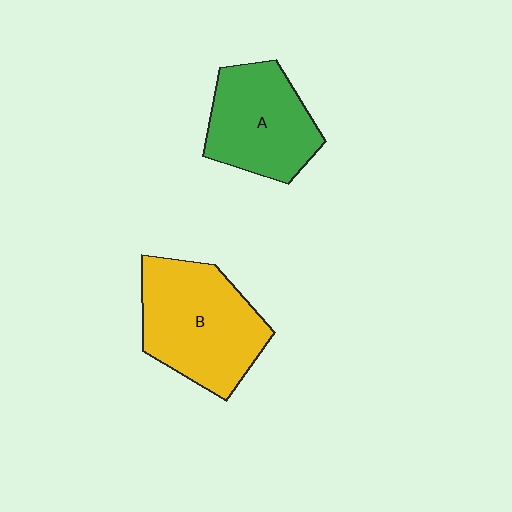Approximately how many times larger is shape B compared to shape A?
Approximately 1.3 times.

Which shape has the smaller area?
Shape A (green).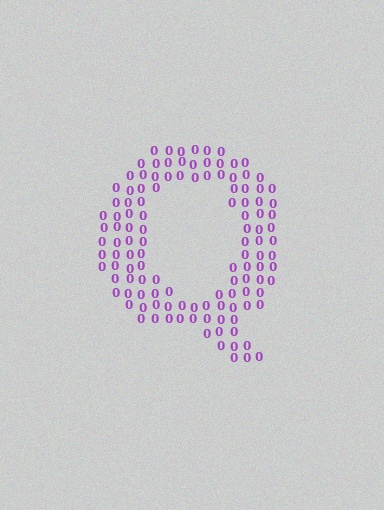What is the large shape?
The large shape is the letter Q.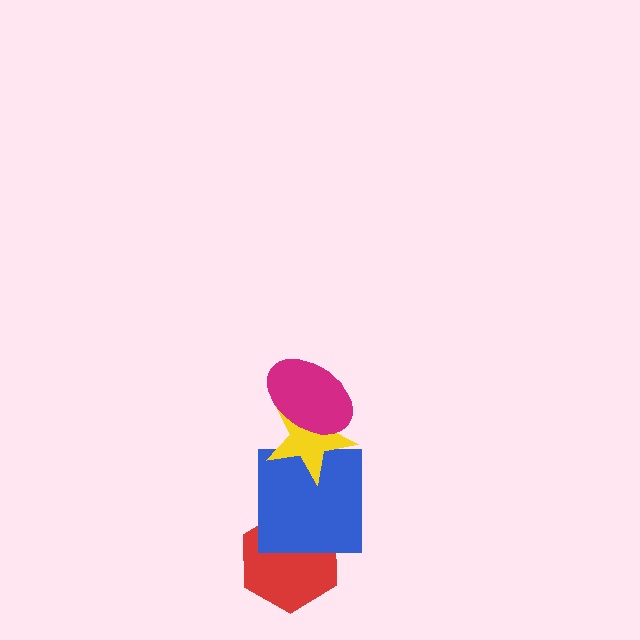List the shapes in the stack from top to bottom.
From top to bottom: the magenta ellipse, the yellow star, the blue square, the red hexagon.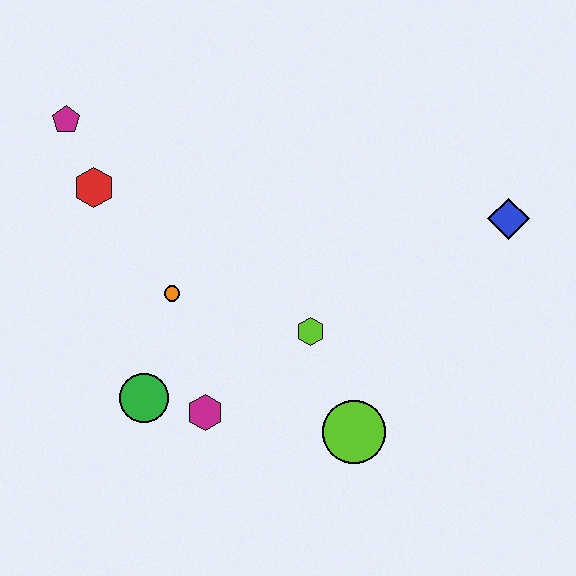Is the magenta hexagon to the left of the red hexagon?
No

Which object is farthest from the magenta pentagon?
The blue diamond is farthest from the magenta pentagon.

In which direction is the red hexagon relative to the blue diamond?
The red hexagon is to the left of the blue diamond.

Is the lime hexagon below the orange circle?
Yes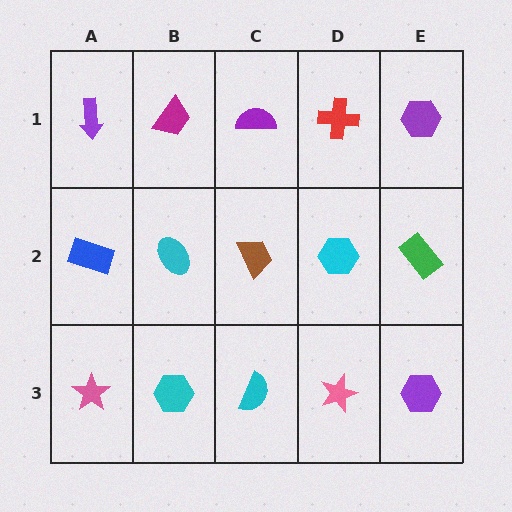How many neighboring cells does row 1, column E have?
2.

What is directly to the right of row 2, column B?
A brown trapezoid.